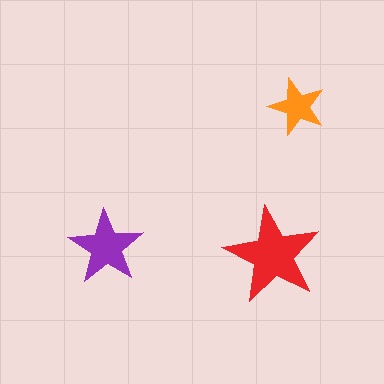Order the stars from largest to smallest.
the red one, the purple one, the orange one.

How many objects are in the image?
There are 3 objects in the image.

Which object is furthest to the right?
The orange star is rightmost.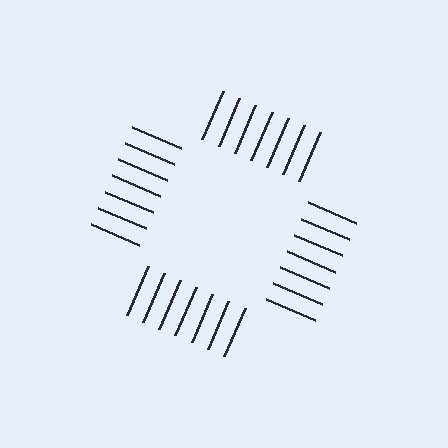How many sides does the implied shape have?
4 sides — the line-ends trace a square.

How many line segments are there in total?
28 — 7 along each of the 4 edges.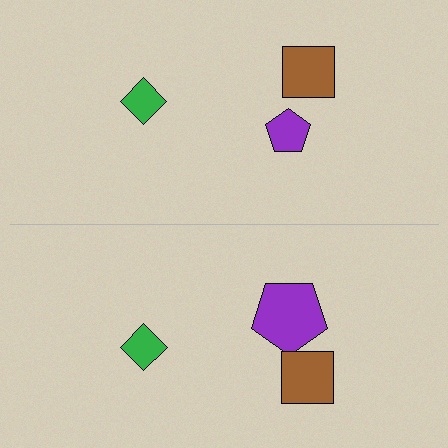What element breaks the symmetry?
The purple pentagon on the bottom side has a different size than its mirror counterpart.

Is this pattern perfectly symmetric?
No, the pattern is not perfectly symmetric. The purple pentagon on the bottom side has a different size than its mirror counterpart.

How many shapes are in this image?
There are 6 shapes in this image.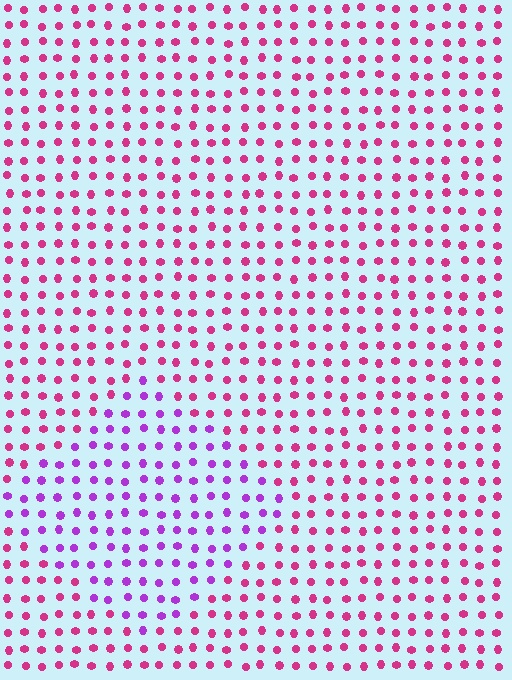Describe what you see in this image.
The image is filled with small magenta elements in a uniform arrangement. A diamond-shaped region is visible where the elements are tinted to a slightly different hue, forming a subtle color boundary.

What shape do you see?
I see a diamond.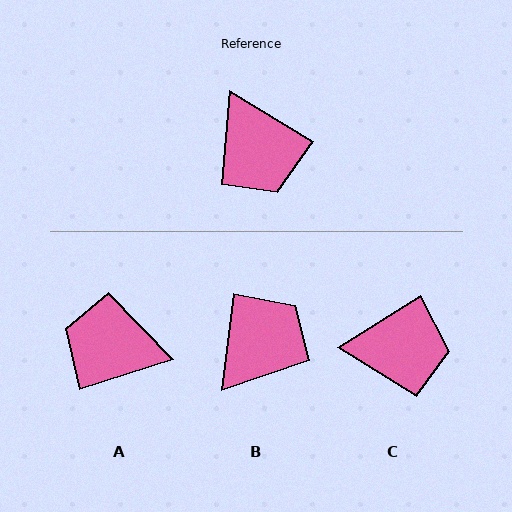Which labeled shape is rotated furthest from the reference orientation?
A, about 131 degrees away.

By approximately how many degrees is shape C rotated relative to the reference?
Approximately 63 degrees counter-clockwise.